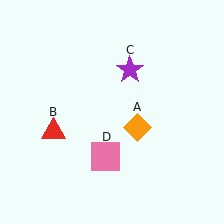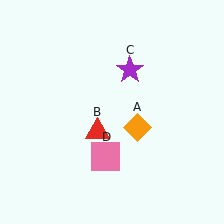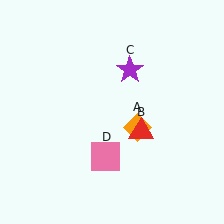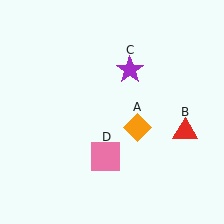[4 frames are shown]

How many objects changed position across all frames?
1 object changed position: red triangle (object B).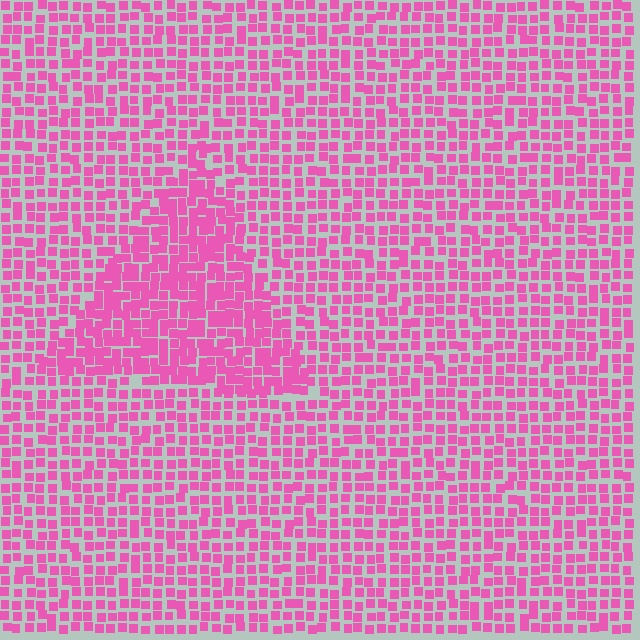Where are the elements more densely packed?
The elements are more densely packed inside the triangle boundary.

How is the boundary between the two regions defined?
The boundary is defined by a change in element density (approximately 1.6x ratio). All elements are the same color, size, and shape.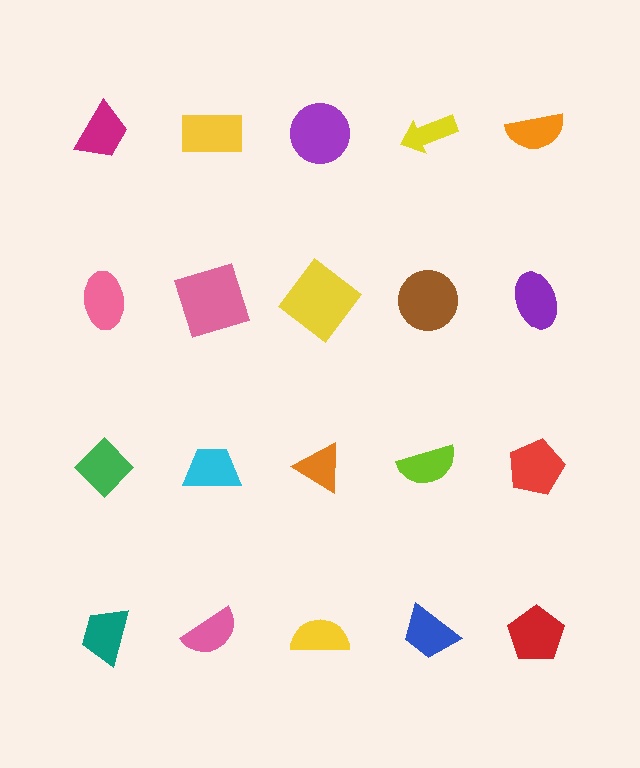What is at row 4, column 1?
A teal trapezoid.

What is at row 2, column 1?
A pink ellipse.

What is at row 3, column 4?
A lime semicircle.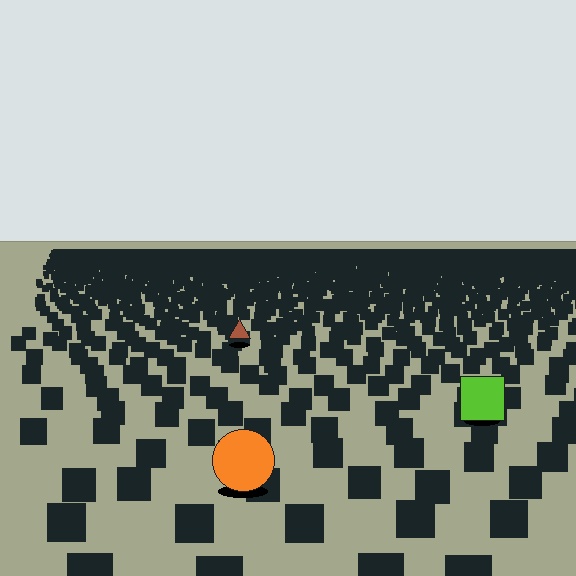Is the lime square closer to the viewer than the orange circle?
No. The orange circle is closer — you can tell from the texture gradient: the ground texture is coarser near it.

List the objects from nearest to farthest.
From nearest to farthest: the orange circle, the lime square, the brown triangle.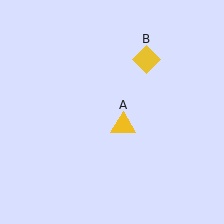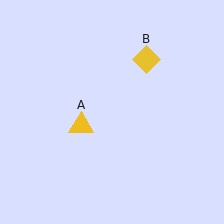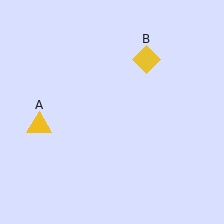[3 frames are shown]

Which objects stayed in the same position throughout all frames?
Yellow diamond (object B) remained stationary.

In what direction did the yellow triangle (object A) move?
The yellow triangle (object A) moved left.